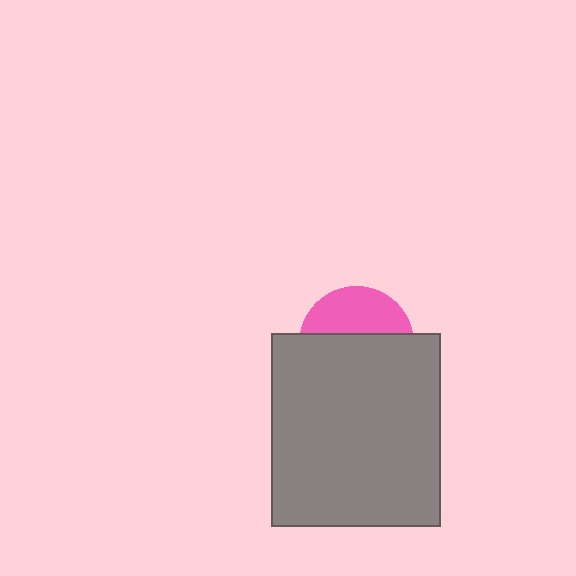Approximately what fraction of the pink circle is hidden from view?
Roughly 61% of the pink circle is hidden behind the gray rectangle.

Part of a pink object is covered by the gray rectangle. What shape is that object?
It is a circle.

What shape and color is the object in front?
The object in front is a gray rectangle.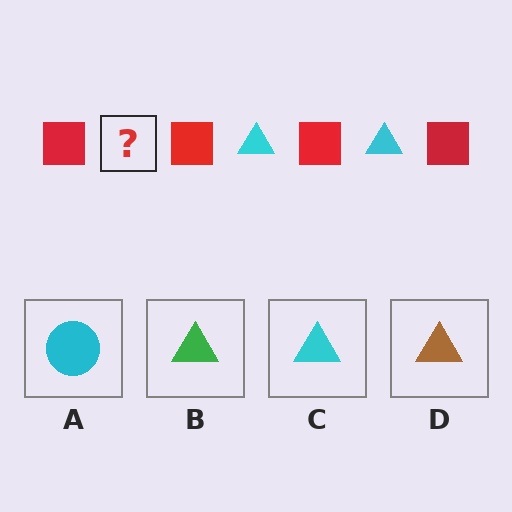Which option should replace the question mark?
Option C.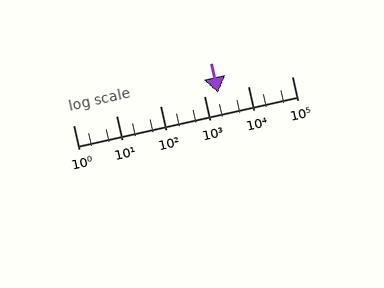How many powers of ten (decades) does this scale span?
The scale spans 5 decades, from 1 to 100000.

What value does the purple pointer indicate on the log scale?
The pointer indicates approximately 2100.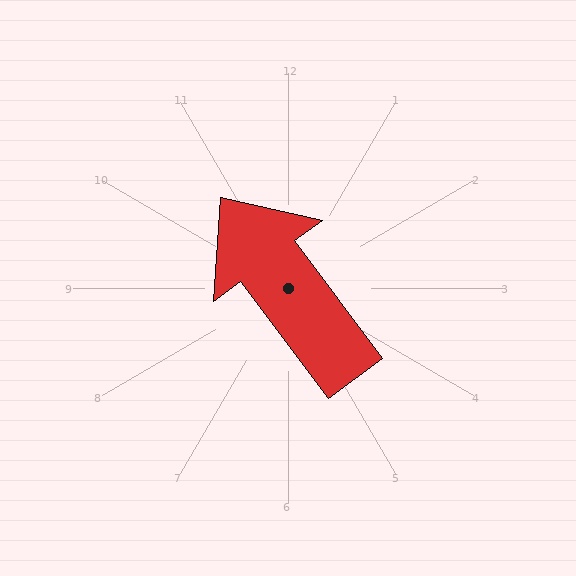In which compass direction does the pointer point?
Northwest.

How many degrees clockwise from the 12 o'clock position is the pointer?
Approximately 323 degrees.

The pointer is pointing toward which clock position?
Roughly 11 o'clock.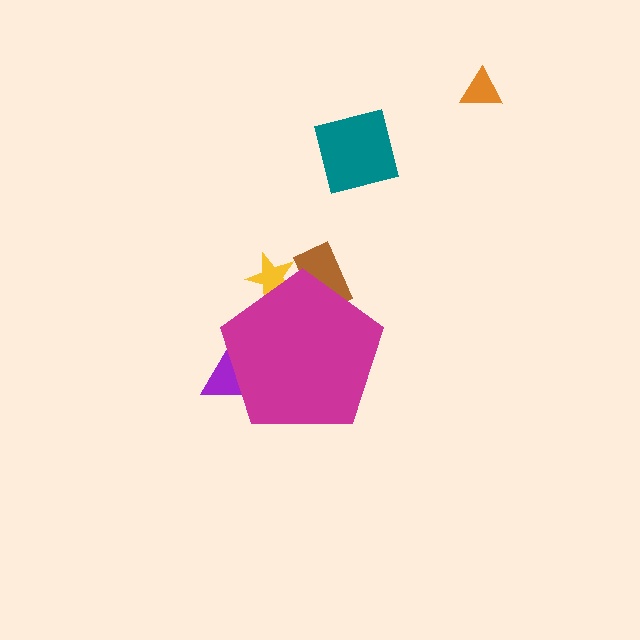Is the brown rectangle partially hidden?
Yes, the brown rectangle is partially hidden behind the magenta pentagon.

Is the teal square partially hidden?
No, the teal square is fully visible.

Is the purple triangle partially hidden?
Yes, the purple triangle is partially hidden behind the magenta pentagon.